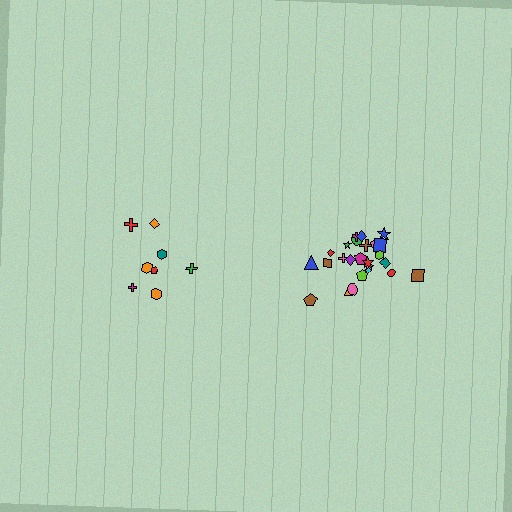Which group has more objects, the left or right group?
The right group.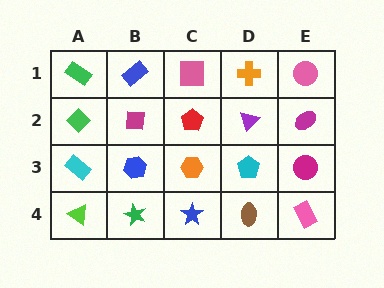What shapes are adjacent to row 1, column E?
A magenta ellipse (row 2, column E), an orange cross (row 1, column D).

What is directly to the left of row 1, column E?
An orange cross.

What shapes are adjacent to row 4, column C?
An orange hexagon (row 3, column C), a green star (row 4, column B), a brown ellipse (row 4, column D).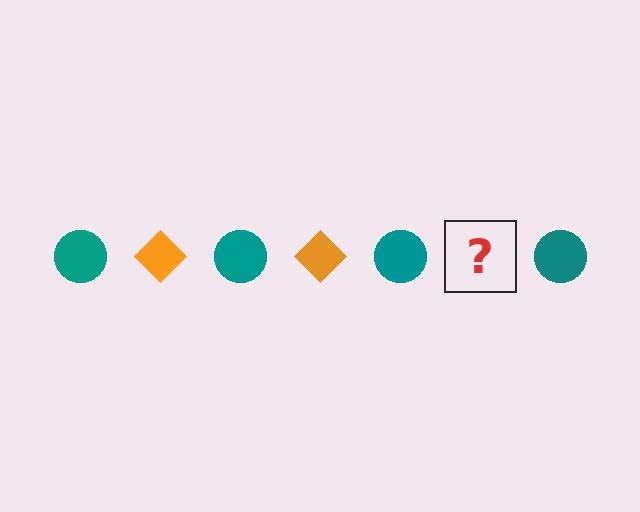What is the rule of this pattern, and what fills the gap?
The rule is that the pattern alternates between teal circle and orange diamond. The gap should be filled with an orange diamond.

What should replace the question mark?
The question mark should be replaced with an orange diamond.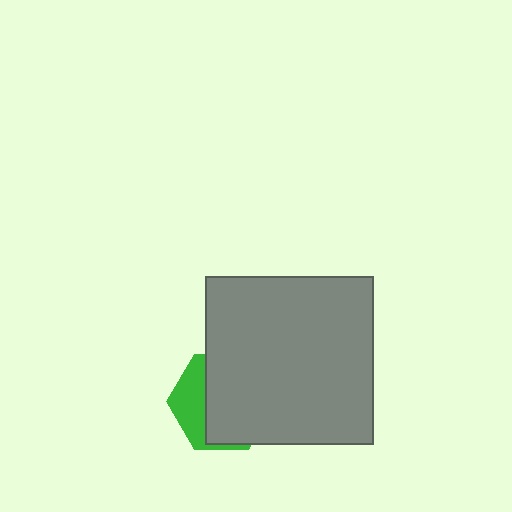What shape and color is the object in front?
The object in front is a gray square.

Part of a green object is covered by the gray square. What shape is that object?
It is a hexagon.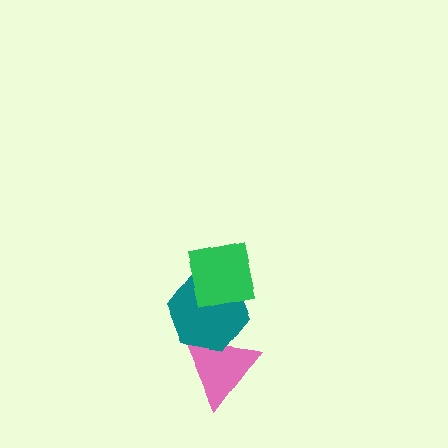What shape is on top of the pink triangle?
The teal hexagon is on top of the pink triangle.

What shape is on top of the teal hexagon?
The green square is on top of the teal hexagon.